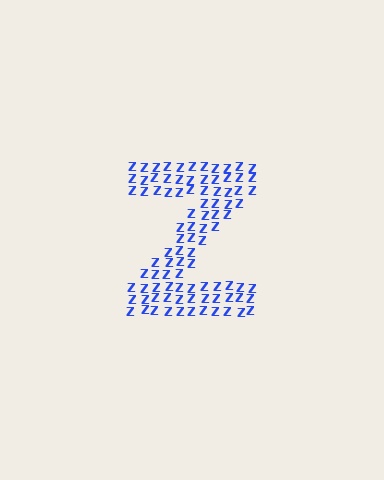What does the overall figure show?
The overall figure shows the letter Z.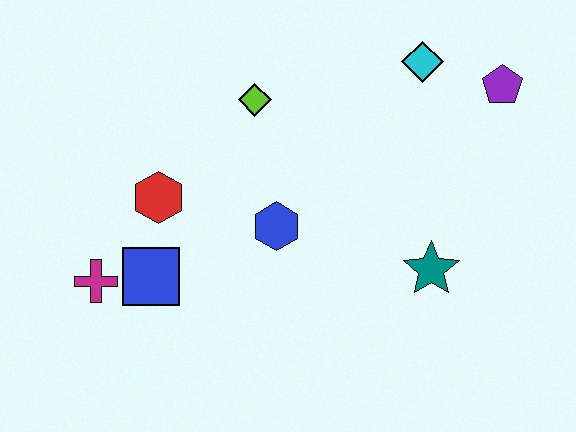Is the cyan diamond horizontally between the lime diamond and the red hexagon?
No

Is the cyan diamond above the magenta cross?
Yes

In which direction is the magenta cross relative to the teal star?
The magenta cross is to the left of the teal star.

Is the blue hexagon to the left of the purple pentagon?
Yes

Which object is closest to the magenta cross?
The blue square is closest to the magenta cross.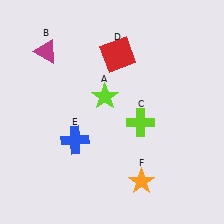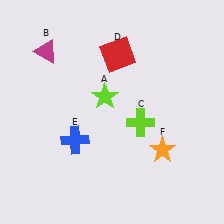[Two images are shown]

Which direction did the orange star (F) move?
The orange star (F) moved up.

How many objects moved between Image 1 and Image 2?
1 object moved between the two images.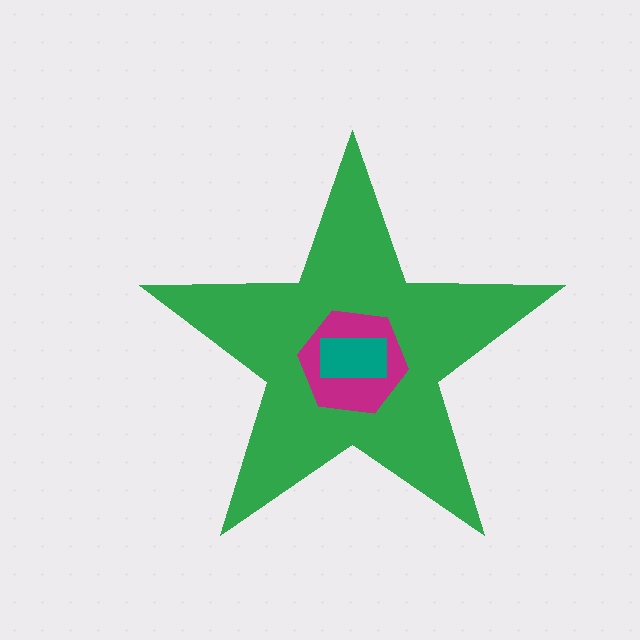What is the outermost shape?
The green star.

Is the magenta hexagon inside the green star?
Yes.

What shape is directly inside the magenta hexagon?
The teal rectangle.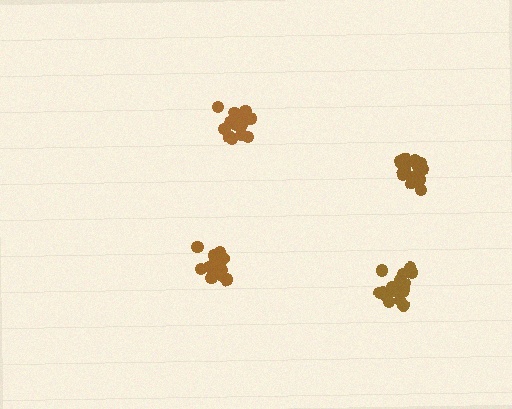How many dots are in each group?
Group 1: 17 dots, Group 2: 15 dots, Group 3: 21 dots, Group 4: 20 dots (73 total).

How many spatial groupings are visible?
There are 4 spatial groupings.